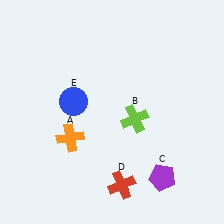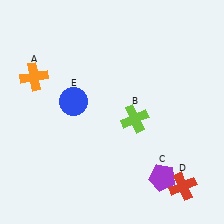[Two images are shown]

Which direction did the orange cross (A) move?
The orange cross (A) moved up.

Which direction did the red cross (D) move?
The red cross (D) moved right.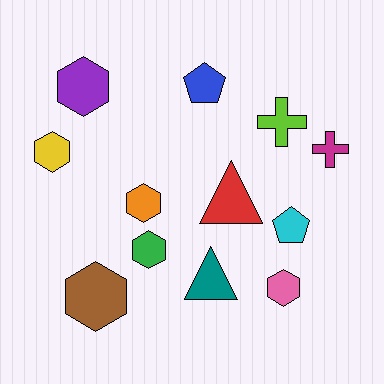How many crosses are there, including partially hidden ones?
There are 2 crosses.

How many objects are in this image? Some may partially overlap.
There are 12 objects.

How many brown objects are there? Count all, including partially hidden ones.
There is 1 brown object.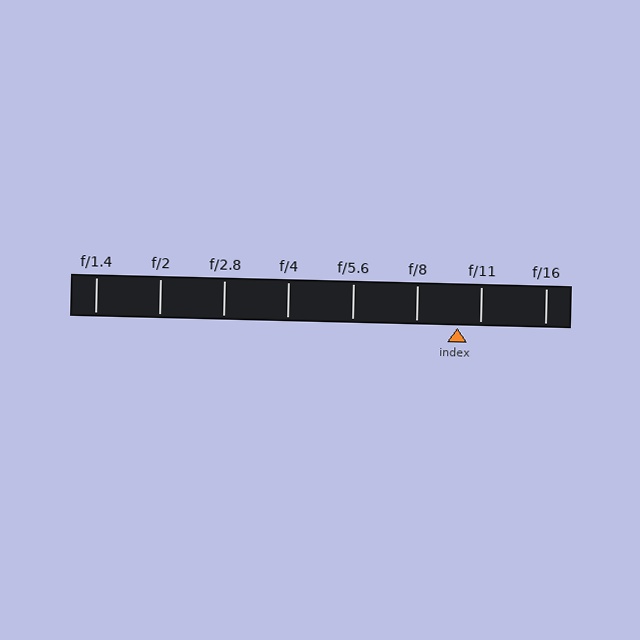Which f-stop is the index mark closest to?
The index mark is closest to f/11.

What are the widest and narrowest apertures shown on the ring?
The widest aperture shown is f/1.4 and the narrowest is f/16.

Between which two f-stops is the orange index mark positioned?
The index mark is between f/8 and f/11.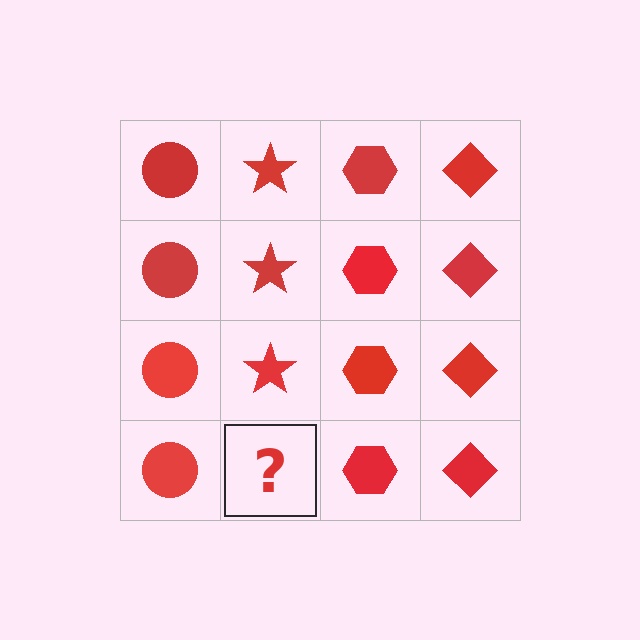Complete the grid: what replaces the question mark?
The question mark should be replaced with a red star.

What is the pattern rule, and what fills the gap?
The rule is that each column has a consistent shape. The gap should be filled with a red star.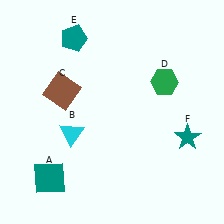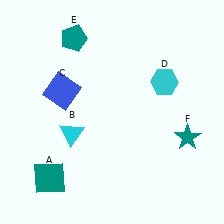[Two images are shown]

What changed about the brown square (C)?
In Image 1, C is brown. In Image 2, it changed to blue.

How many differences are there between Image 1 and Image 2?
There are 2 differences between the two images.